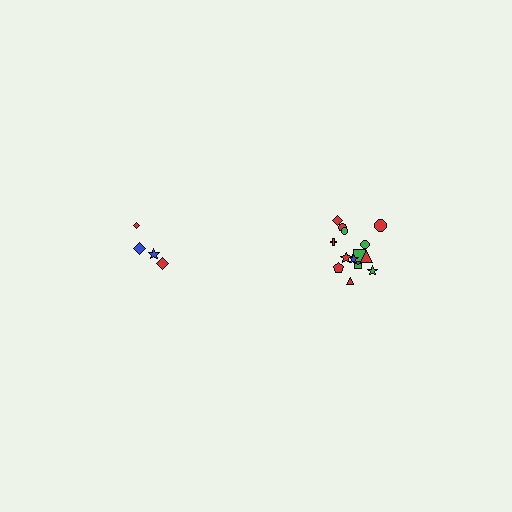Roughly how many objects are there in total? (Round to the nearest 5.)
Roughly 20 objects in total.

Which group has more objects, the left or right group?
The right group.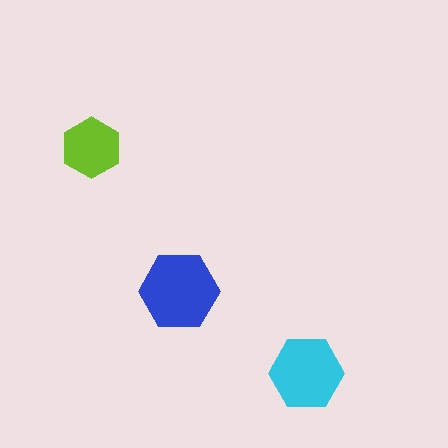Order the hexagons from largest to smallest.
the blue one, the cyan one, the lime one.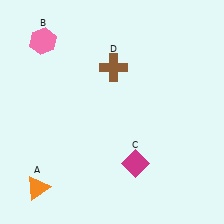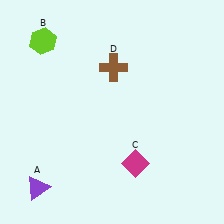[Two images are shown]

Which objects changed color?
A changed from orange to purple. B changed from pink to lime.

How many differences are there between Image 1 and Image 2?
There are 2 differences between the two images.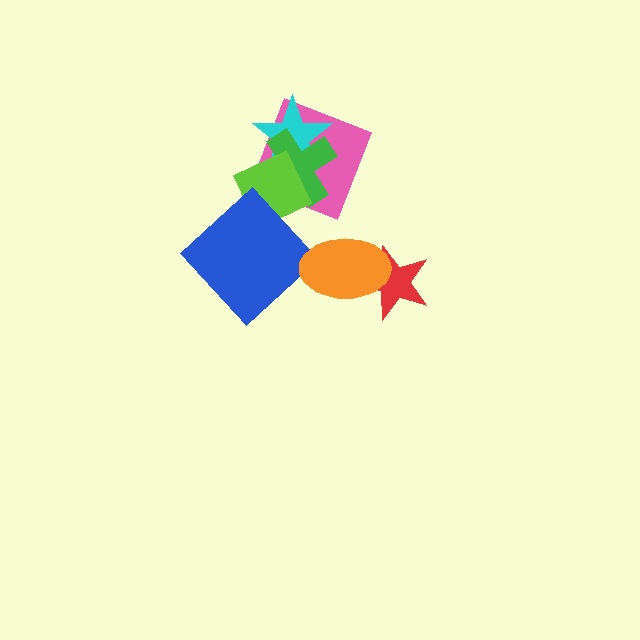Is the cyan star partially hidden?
Yes, it is partially covered by another shape.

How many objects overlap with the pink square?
3 objects overlap with the pink square.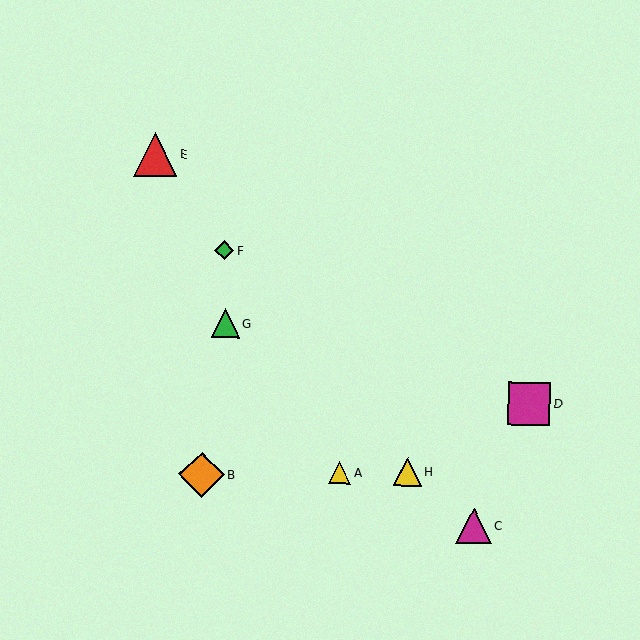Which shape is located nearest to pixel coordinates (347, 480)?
The yellow triangle (labeled A) at (340, 473) is nearest to that location.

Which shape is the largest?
The orange diamond (labeled B) is the largest.